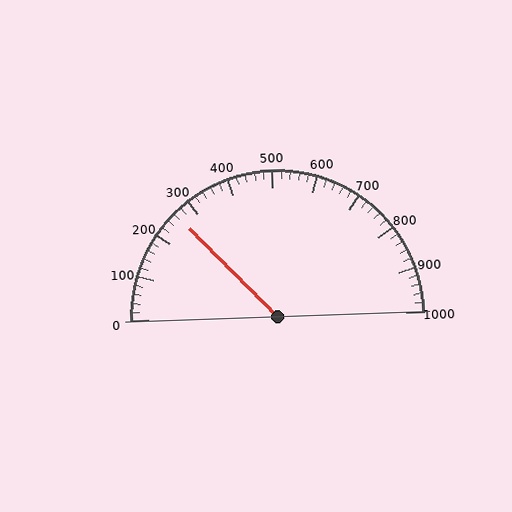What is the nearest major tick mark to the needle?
The nearest major tick mark is 300.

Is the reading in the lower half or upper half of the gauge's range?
The reading is in the lower half of the range (0 to 1000).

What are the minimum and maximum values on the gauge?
The gauge ranges from 0 to 1000.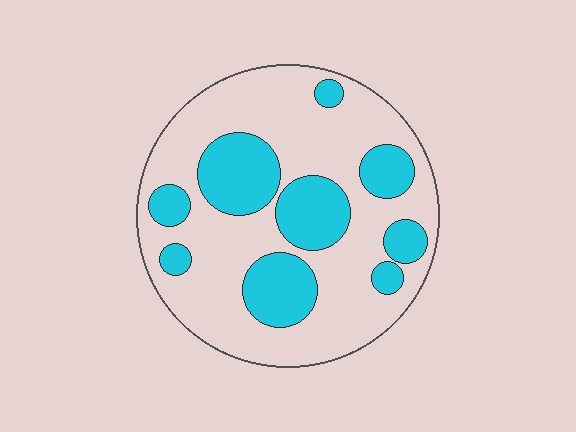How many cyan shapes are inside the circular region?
9.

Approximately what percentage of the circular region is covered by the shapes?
Approximately 30%.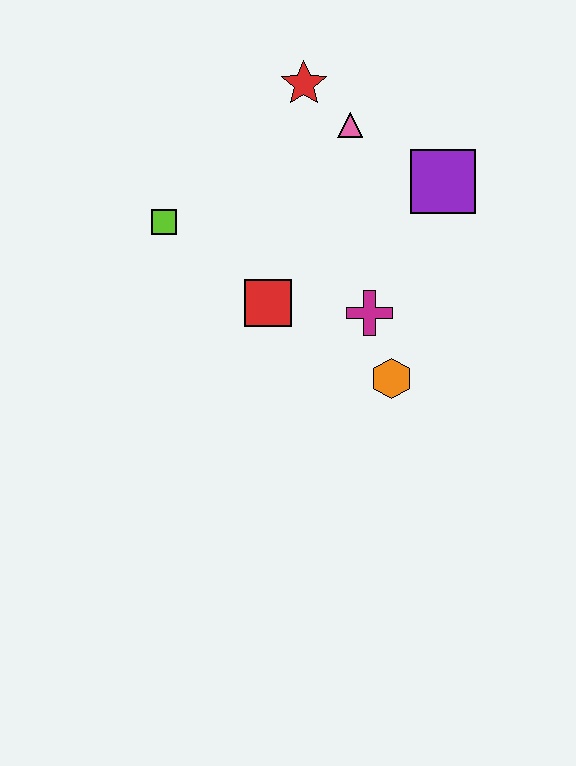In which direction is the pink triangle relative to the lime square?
The pink triangle is to the right of the lime square.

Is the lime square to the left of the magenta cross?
Yes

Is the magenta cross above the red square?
No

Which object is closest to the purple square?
The pink triangle is closest to the purple square.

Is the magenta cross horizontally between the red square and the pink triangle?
No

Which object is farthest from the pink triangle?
The orange hexagon is farthest from the pink triangle.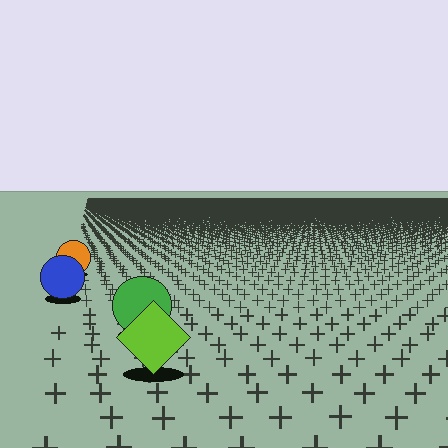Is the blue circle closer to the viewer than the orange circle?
Yes. The blue circle is closer — you can tell from the texture gradient: the ground texture is coarser near it.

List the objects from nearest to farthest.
From nearest to farthest: the lime diamond, the green circle, the blue circle, the orange circle.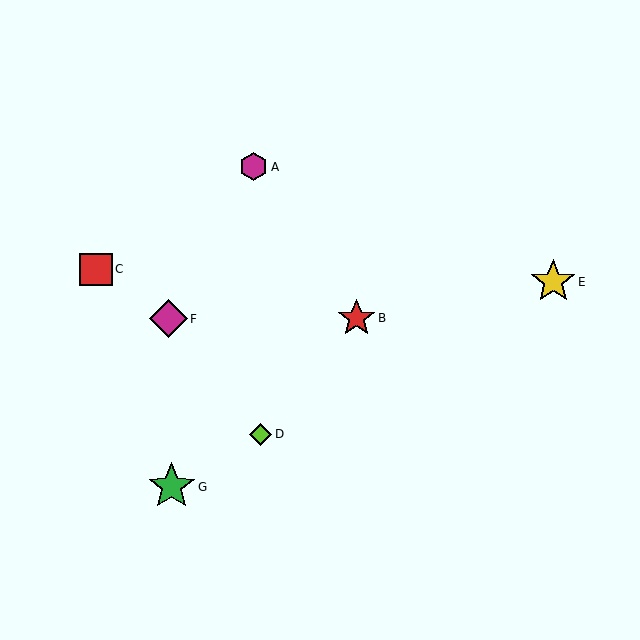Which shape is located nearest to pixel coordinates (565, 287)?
The yellow star (labeled E) at (553, 282) is nearest to that location.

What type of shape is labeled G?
Shape G is a green star.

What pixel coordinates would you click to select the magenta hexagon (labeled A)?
Click at (254, 167) to select the magenta hexagon A.